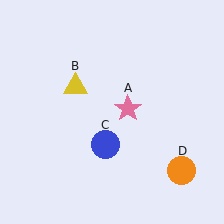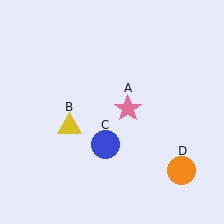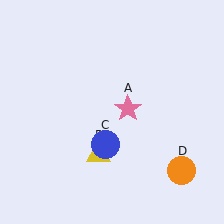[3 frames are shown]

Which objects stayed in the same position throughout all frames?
Pink star (object A) and blue circle (object C) and orange circle (object D) remained stationary.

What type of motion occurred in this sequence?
The yellow triangle (object B) rotated counterclockwise around the center of the scene.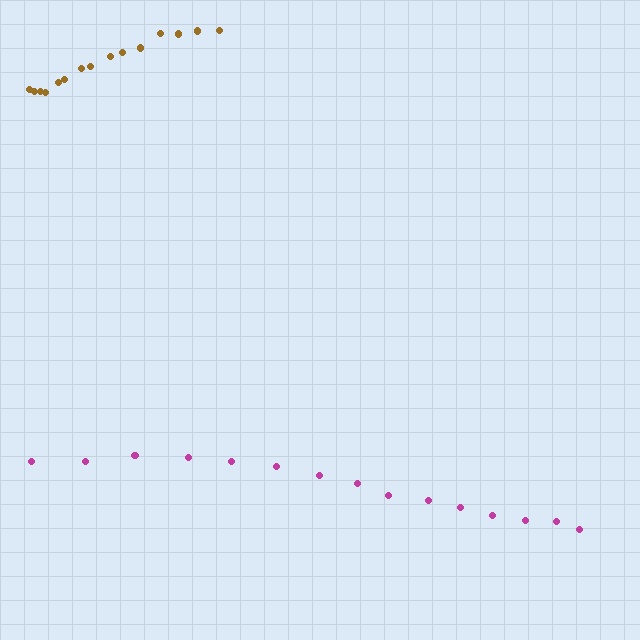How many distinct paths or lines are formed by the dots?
There are 2 distinct paths.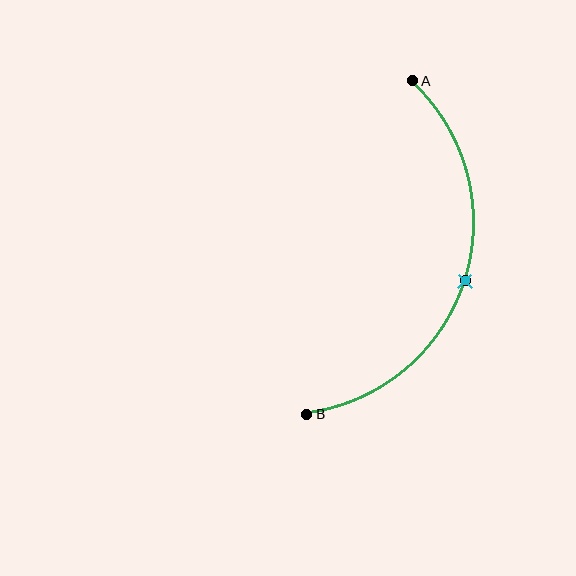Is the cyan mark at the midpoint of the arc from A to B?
Yes. The cyan mark lies on the arc at equal arc-length from both A and B — it is the arc midpoint.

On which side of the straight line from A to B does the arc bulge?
The arc bulges to the right of the straight line connecting A and B.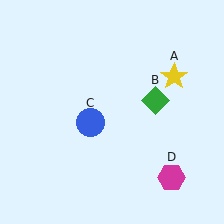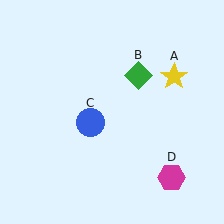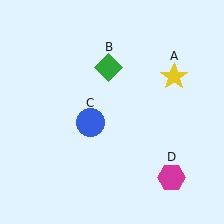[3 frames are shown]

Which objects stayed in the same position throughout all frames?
Yellow star (object A) and blue circle (object C) and magenta hexagon (object D) remained stationary.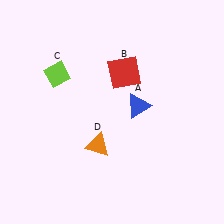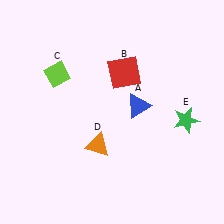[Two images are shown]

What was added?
A green star (E) was added in Image 2.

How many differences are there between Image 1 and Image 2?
There is 1 difference between the two images.